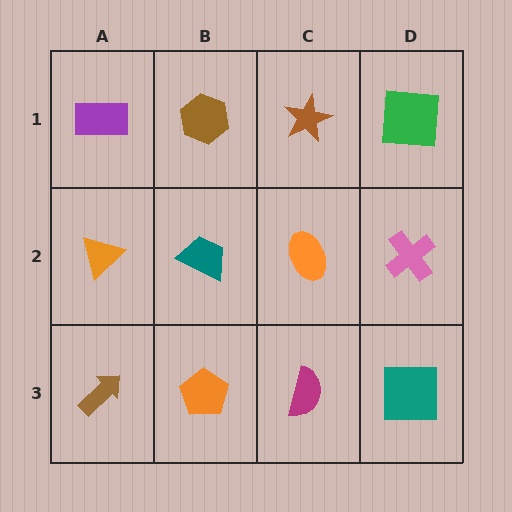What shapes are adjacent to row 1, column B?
A teal trapezoid (row 2, column B), a purple rectangle (row 1, column A), a brown star (row 1, column C).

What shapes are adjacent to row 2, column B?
A brown hexagon (row 1, column B), an orange pentagon (row 3, column B), an orange triangle (row 2, column A), an orange ellipse (row 2, column C).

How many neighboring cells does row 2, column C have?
4.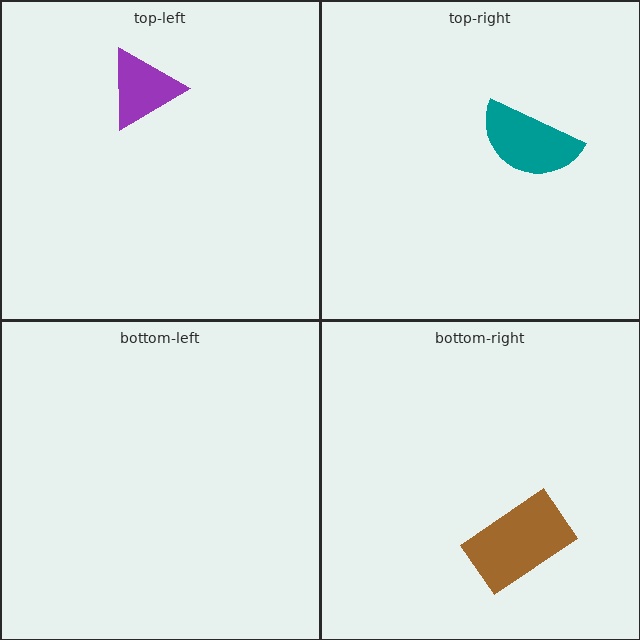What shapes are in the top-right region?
The teal semicircle.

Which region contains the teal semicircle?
The top-right region.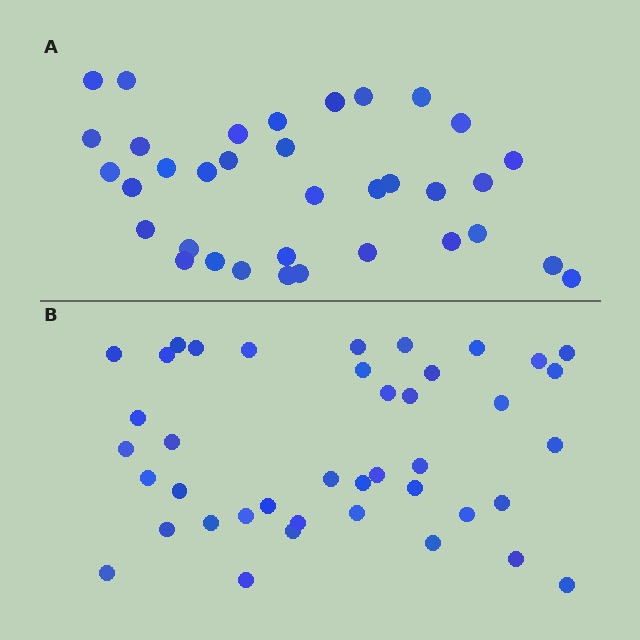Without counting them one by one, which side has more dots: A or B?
Region B (the bottom region) has more dots.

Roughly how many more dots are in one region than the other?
Region B has about 6 more dots than region A.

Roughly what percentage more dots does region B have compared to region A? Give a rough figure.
About 15% more.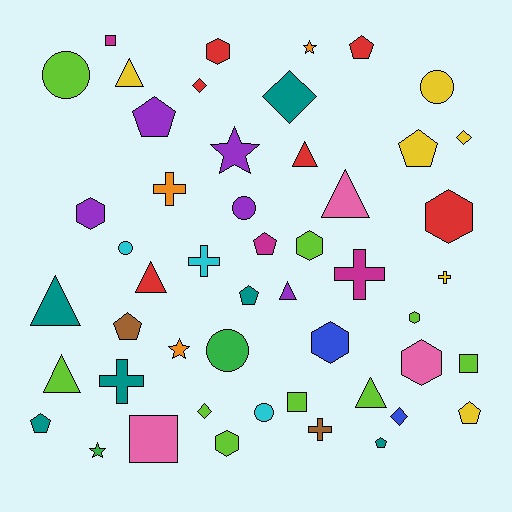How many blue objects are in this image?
There are 2 blue objects.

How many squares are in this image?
There are 4 squares.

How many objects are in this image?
There are 50 objects.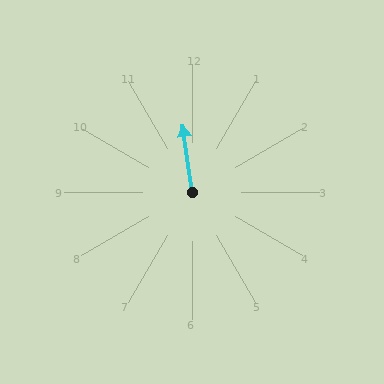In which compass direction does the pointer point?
North.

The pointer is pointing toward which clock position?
Roughly 12 o'clock.